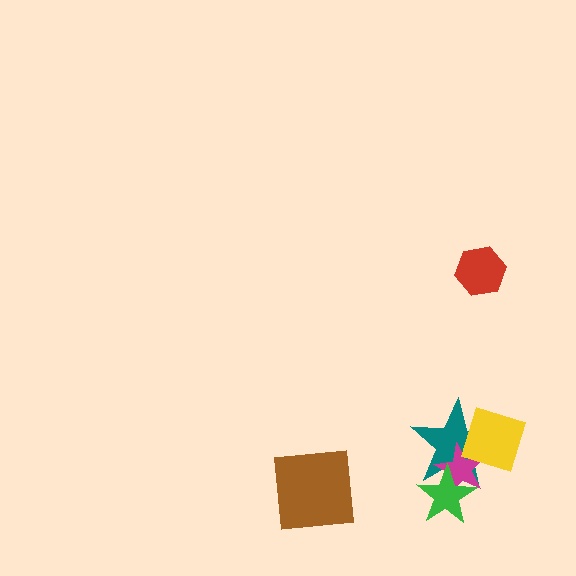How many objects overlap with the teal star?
3 objects overlap with the teal star.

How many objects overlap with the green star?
2 objects overlap with the green star.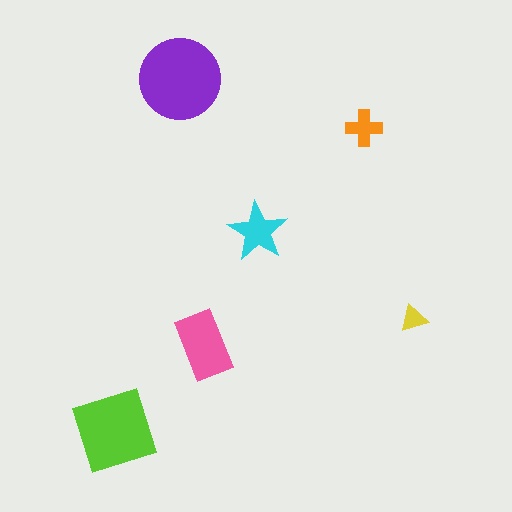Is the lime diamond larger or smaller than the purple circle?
Smaller.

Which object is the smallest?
The yellow triangle.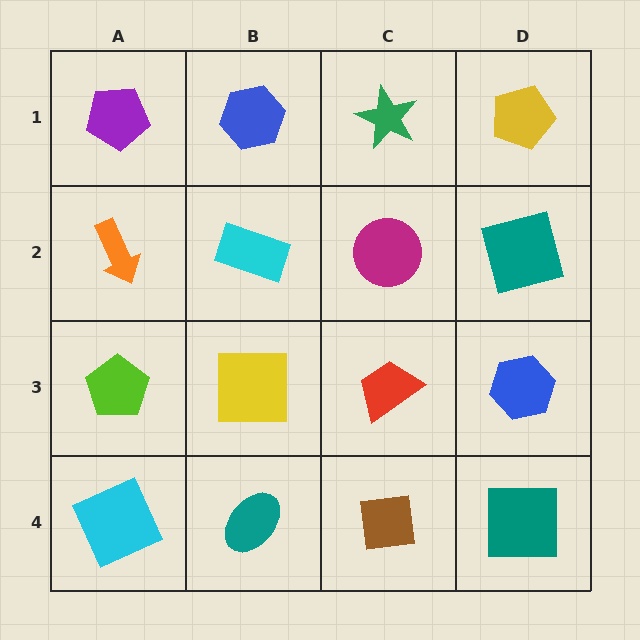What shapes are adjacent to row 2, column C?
A green star (row 1, column C), a red trapezoid (row 3, column C), a cyan rectangle (row 2, column B), a teal square (row 2, column D).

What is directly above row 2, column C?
A green star.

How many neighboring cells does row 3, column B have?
4.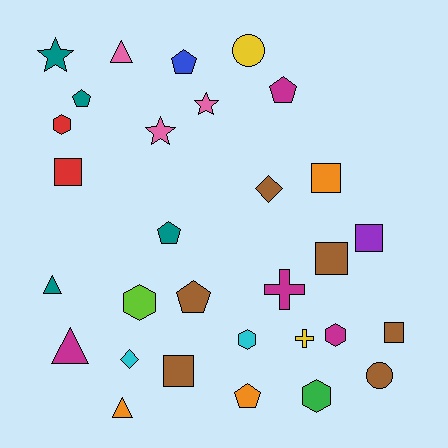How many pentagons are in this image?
There are 6 pentagons.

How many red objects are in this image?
There are 2 red objects.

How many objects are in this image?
There are 30 objects.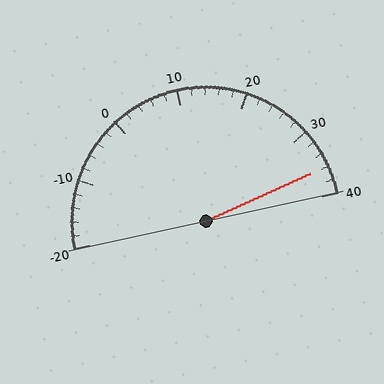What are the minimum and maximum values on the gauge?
The gauge ranges from -20 to 40.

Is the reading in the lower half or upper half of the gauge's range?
The reading is in the upper half of the range (-20 to 40).